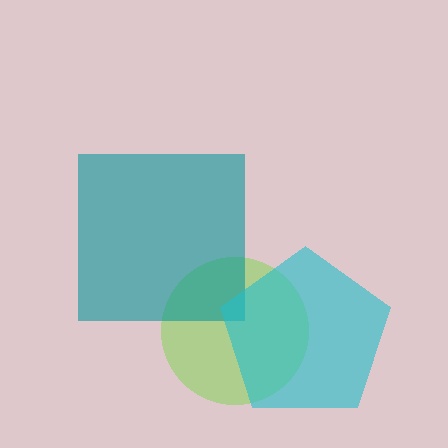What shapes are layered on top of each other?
The layered shapes are: a lime circle, a teal square, a cyan pentagon.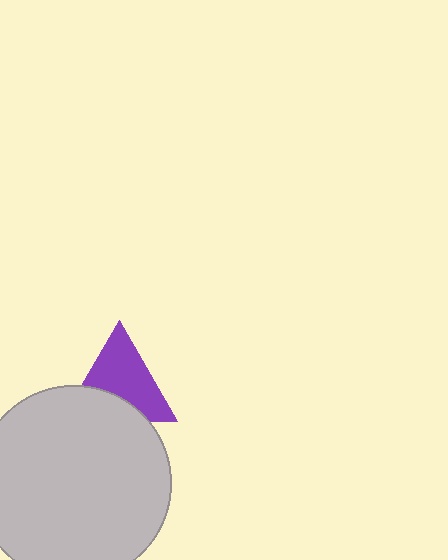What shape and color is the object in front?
The object in front is a light gray circle.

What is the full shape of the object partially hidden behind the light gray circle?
The partially hidden object is a purple triangle.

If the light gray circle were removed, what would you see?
You would see the complete purple triangle.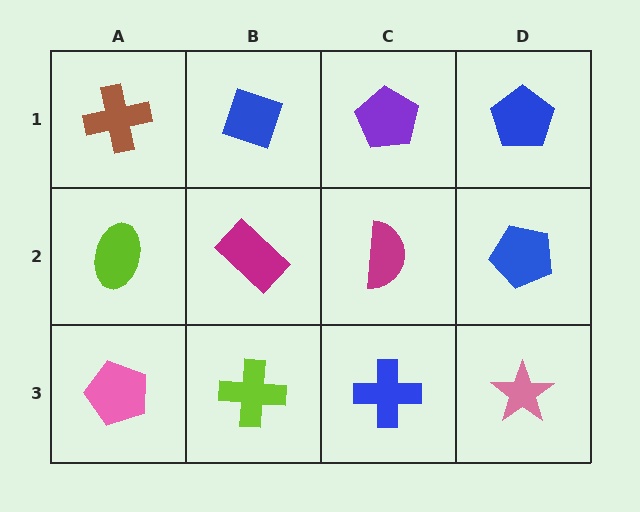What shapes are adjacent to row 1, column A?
A lime ellipse (row 2, column A), a blue diamond (row 1, column B).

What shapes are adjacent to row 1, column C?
A magenta semicircle (row 2, column C), a blue diamond (row 1, column B), a blue pentagon (row 1, column D).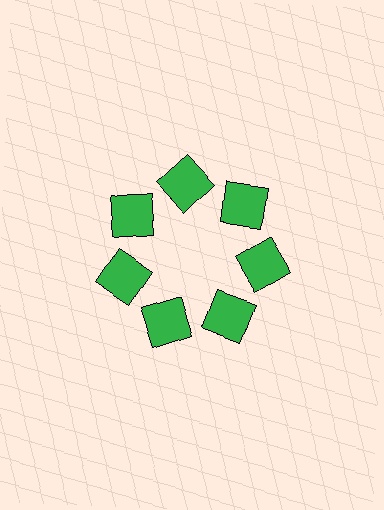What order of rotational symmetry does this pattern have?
This pattern has 7-fold rotational symmetry.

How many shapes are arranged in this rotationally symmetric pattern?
There are 7 shapes, arranged in 7 groups of 1.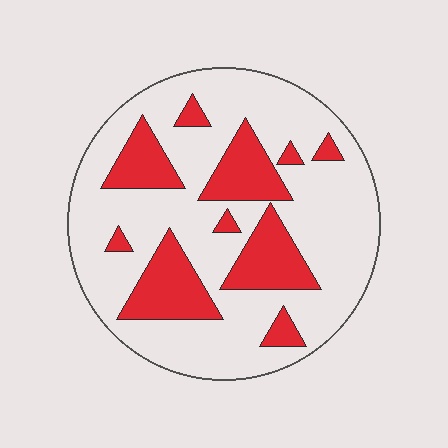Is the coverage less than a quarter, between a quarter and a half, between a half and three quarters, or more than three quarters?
Between a quarter and a half.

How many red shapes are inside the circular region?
10.